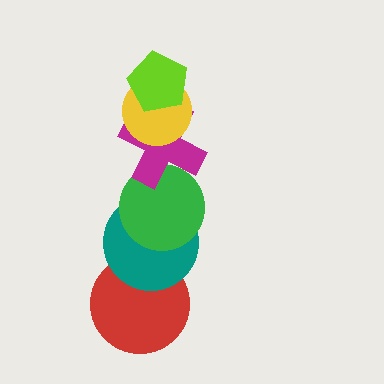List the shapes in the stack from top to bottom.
From top to bottom: the lime pentagon, the yellow circle, the magenta cross, the green circle, the teal circle, the red circle.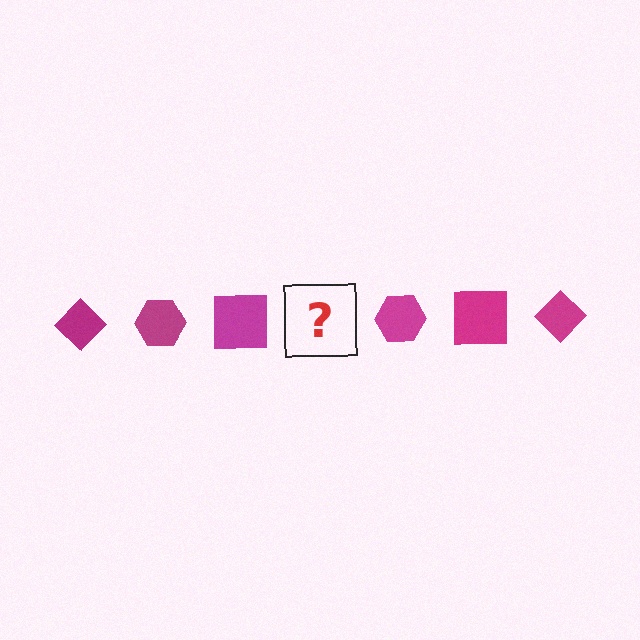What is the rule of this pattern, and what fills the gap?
The rule is that the pattern cycles through diamond, hexagon, square shapes in magenta. The gap should be filled with a magenta diamond.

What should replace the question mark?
The question mark should be replaced with a magenta diamond.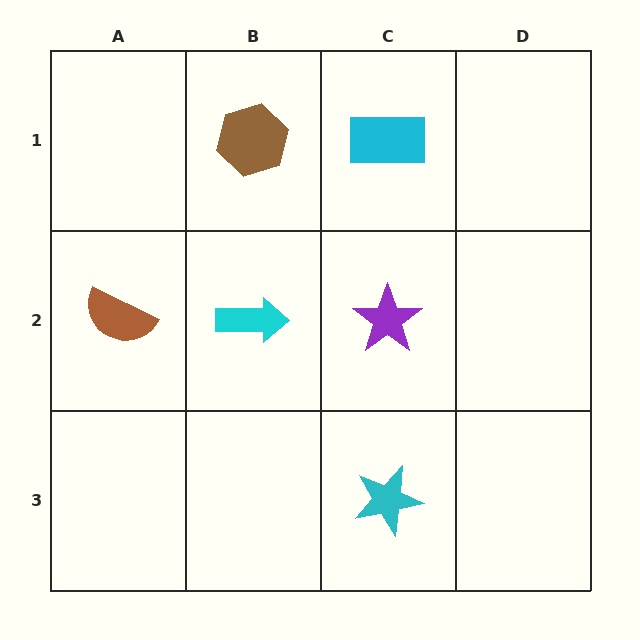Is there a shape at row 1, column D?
No, that cell is empty.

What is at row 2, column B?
A cyan arrow.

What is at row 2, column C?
A purple star.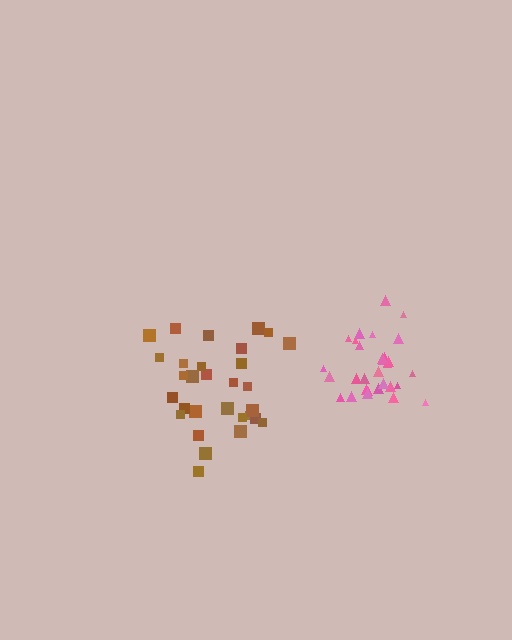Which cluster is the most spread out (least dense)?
Brown.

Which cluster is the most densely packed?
Pink.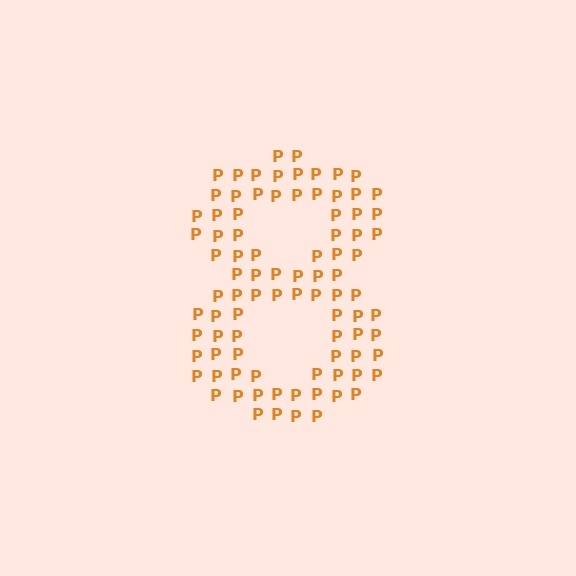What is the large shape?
The large shape is the digit 8.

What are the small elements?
The small elements are letter P's.